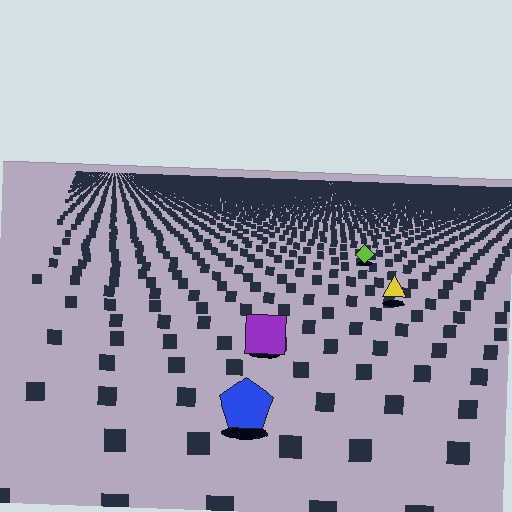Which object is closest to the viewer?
The blue pentagon is closest. The texture marks near it are larger and more spread out.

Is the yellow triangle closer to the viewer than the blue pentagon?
No. The blue pentagon is closer — you can tell from the texture gradient: the ground texture is coarser near it.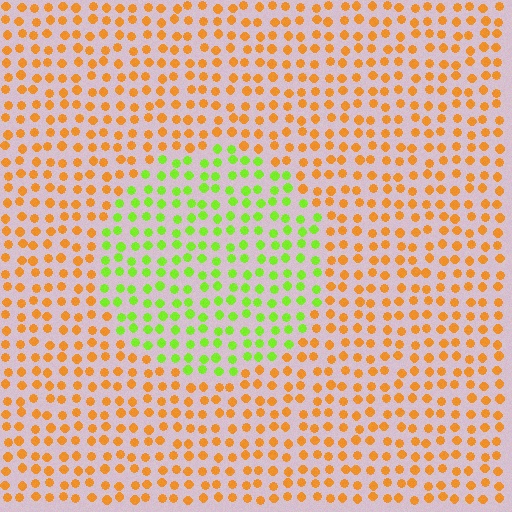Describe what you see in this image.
The image is filled with small orange elements in a uniform arrangement. A circle-shaped region is visible where the elements are tinted to a slightly different hue, forming a subtle color boundary.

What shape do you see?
I see a circle.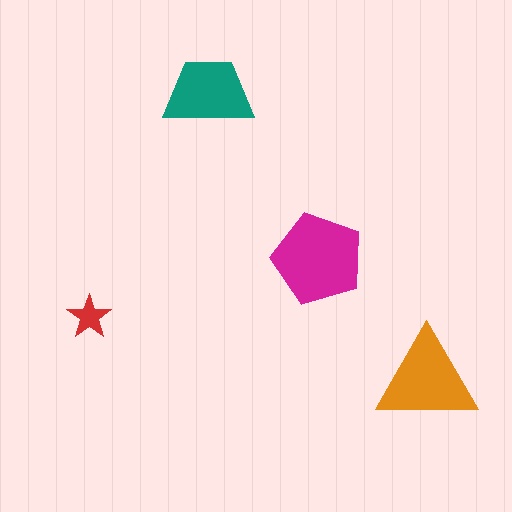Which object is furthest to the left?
The red star is leftmost.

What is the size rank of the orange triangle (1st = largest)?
2nd.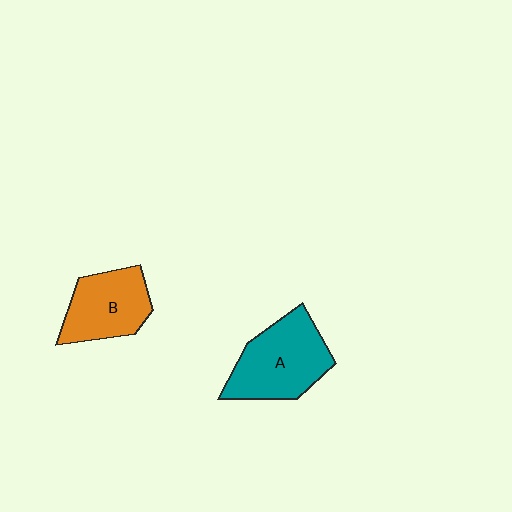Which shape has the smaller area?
Shape B (orange).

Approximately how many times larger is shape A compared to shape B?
Approximately 1.3 times.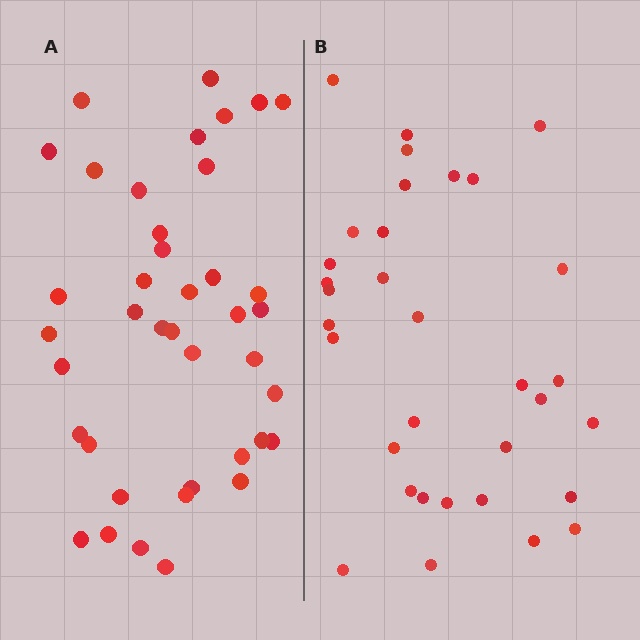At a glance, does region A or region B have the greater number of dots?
Region A (the left region) has more dots.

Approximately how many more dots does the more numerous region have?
Region A has roughly 8 or so more dots than region B.